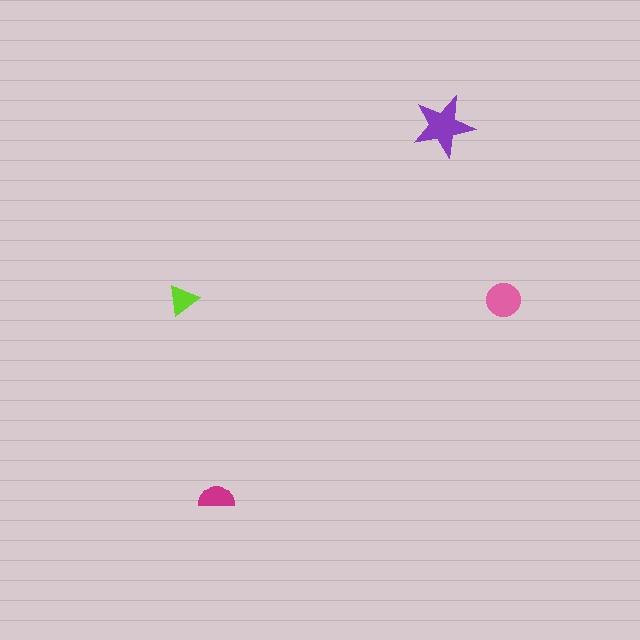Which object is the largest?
The purple star.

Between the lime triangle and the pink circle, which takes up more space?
The pink circle.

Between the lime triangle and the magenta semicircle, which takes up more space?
The magenta semicircle.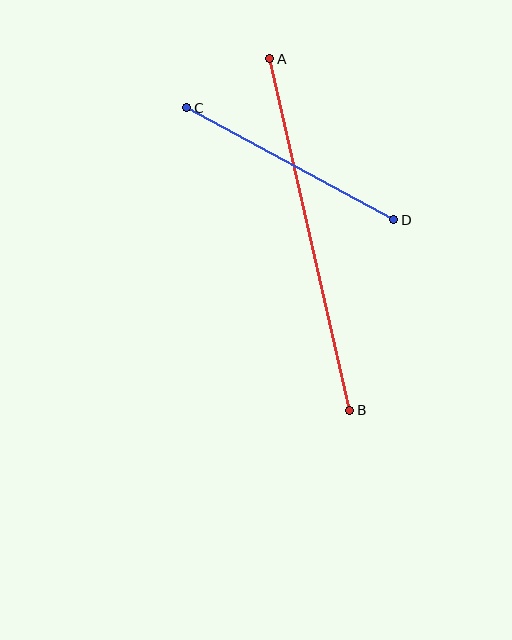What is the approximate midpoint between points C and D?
The midpoint is at approximately (290, 164) pixels.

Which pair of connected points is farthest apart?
Points A and B are farthest apart.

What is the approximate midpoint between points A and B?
The midpoint is at approximately (310, 234) pixels.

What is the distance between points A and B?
The distance is approximately 361 pixels.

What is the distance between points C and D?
The distance is approximately 235 pixels.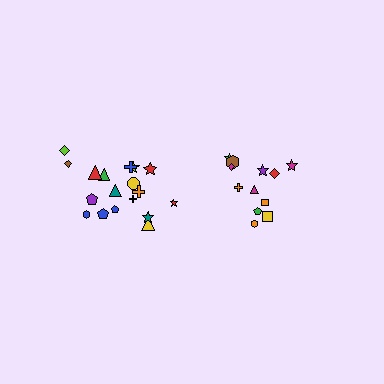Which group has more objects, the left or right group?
The left group.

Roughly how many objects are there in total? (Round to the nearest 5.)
Roughly 30 objects in total.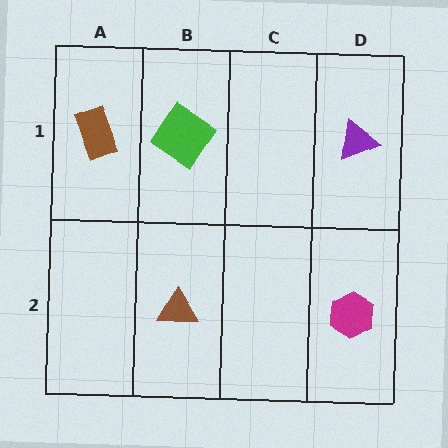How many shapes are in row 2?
2 shapes.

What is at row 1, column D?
A purple triangle.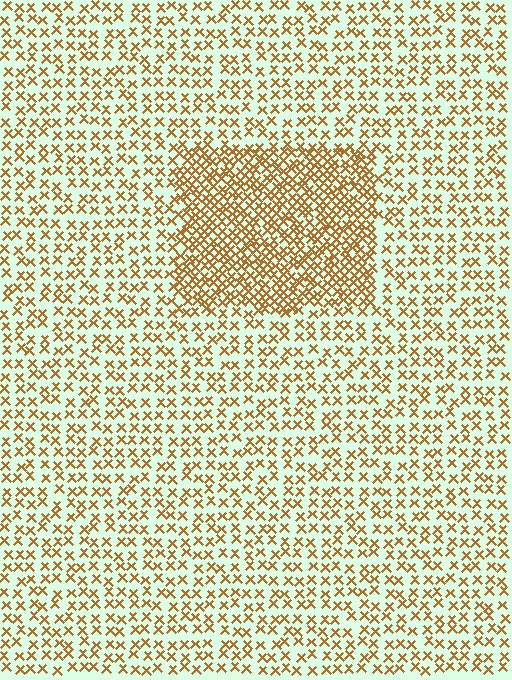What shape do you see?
I see a rectangle.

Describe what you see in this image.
The image contains small brown elements arranged at two different densities. A rectangle-shaped region is visible where the elements are more densely packed than the surrounding area.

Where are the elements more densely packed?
The elements are more densely packed inside the rectangle boundary.